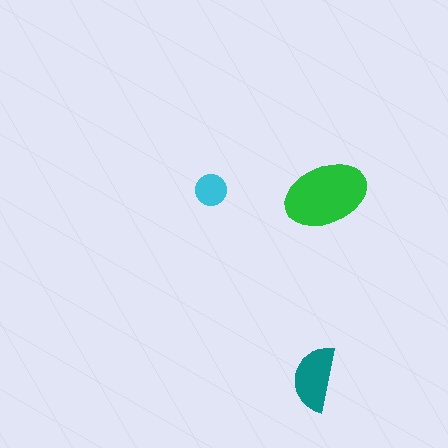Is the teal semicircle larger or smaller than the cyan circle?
Larger.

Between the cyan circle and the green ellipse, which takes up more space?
The green ellipse.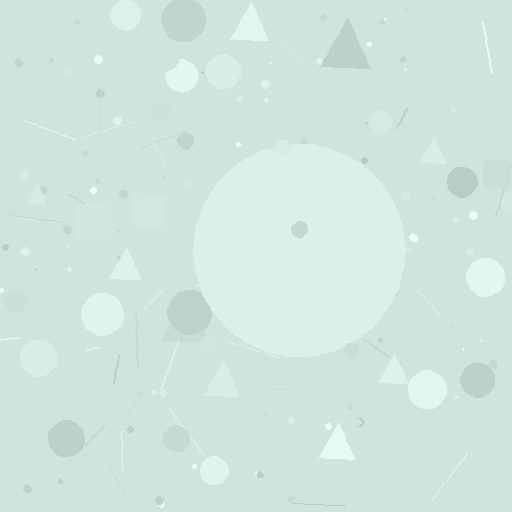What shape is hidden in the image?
A circle is hidden in the image.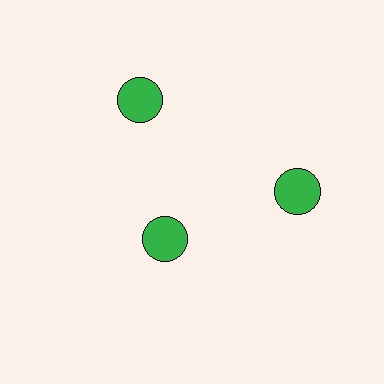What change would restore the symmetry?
The symmetry would be restored by moving it outward, back onto the ring so that all 3 circles sit at equal angles and equal distance from the center.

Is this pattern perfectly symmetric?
No. The 3 green circles are arranged in a ring, but one element near the 7 o'clock position is pulled inward toward the center, breaking the 3-fold rotational symmetry.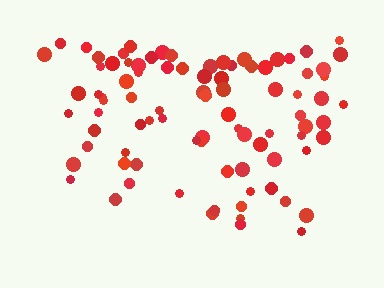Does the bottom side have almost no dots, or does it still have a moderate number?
Still a moderate number, just noticeably fewer than the top.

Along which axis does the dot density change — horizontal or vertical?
Vertical.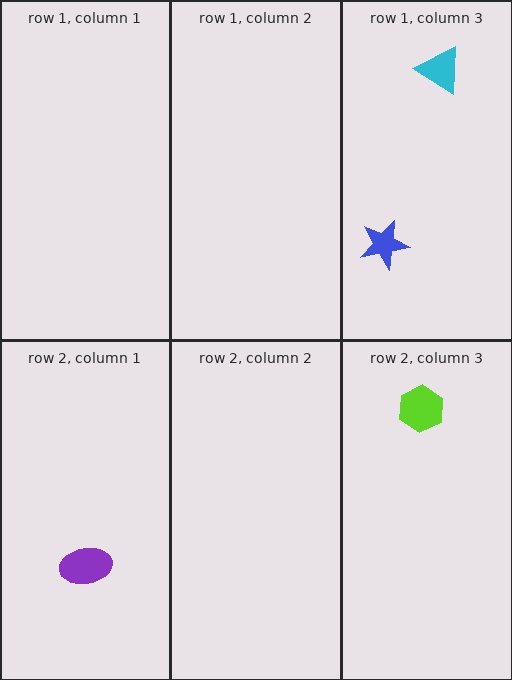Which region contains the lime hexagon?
The row 2, column 3 region.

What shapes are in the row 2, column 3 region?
The lime hexagon.